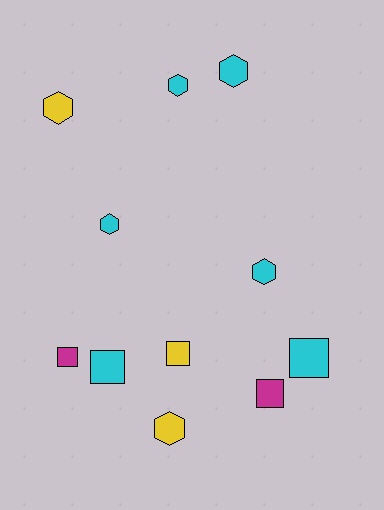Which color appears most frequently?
Cyan, with 6 objects.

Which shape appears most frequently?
Hexagon, with 6 objects.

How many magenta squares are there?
There are 2 magenta squares.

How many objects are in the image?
There are 11 objects.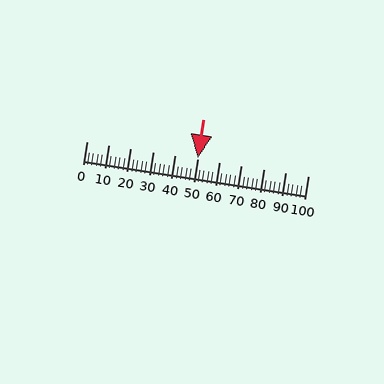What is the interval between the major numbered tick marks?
The major tick marks are spaced 10 units apart.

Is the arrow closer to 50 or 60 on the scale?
The arrow is closer to 50.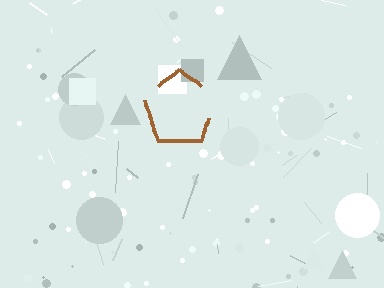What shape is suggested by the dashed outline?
The dashed outline suggests a pentagon.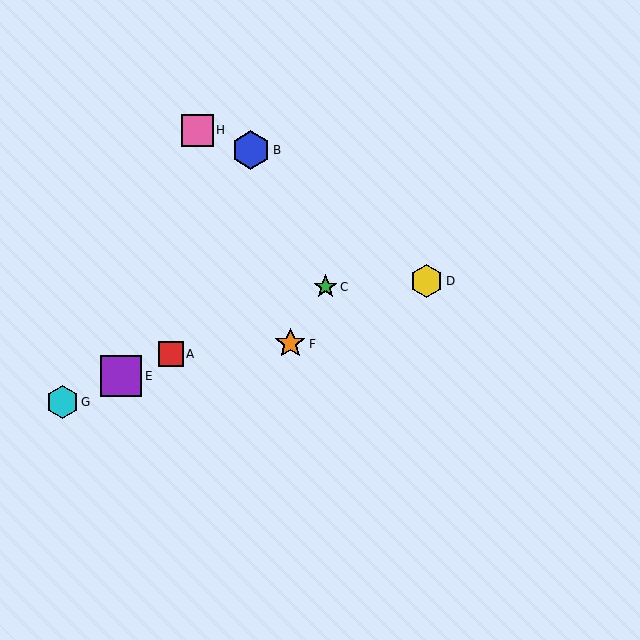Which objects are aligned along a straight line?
Objects A, C, E, G are aligned along a straight line.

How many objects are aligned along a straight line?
4 objects (A, C, E, G) are aligned along a straight line.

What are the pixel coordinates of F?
Object F is at (290, 344).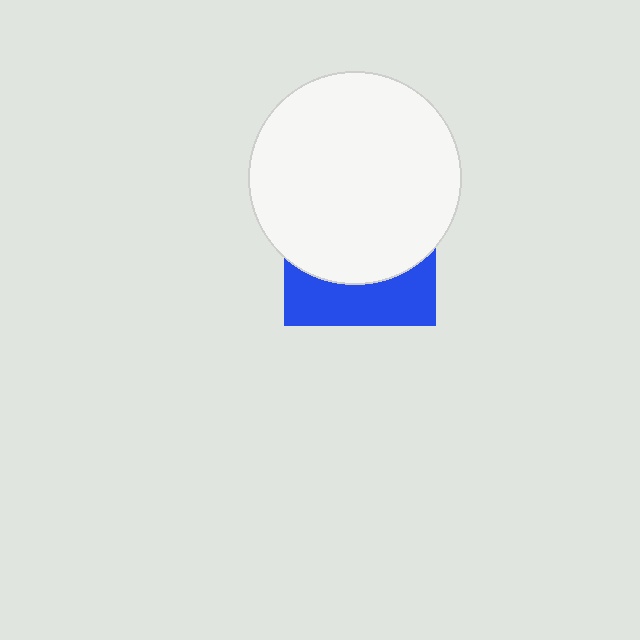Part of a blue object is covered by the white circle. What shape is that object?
It is a square.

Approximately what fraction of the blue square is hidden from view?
Roughly 66% of the blue square is hidden behind the white circle.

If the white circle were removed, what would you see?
You would see the complete blue square.